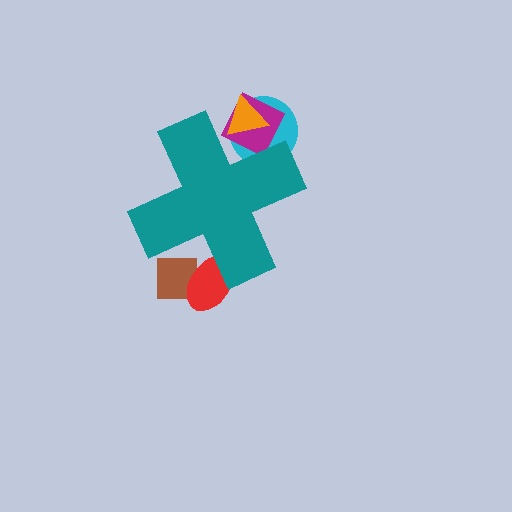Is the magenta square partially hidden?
Yes, the magenta square is partially hidden behind the teal cross.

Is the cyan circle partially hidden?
Yes, the cyan circle is partially hidden behind the teal cross.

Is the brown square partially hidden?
Yes, the brown square is partially hidden behind the teal cross.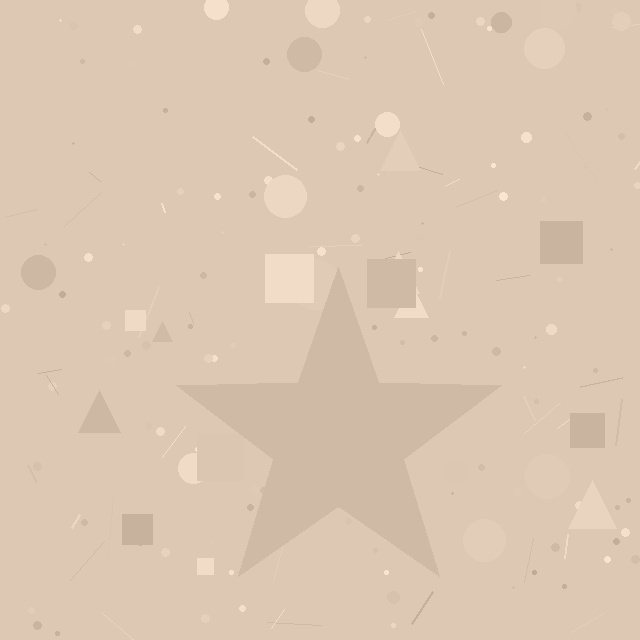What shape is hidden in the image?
A star is hidden in the image.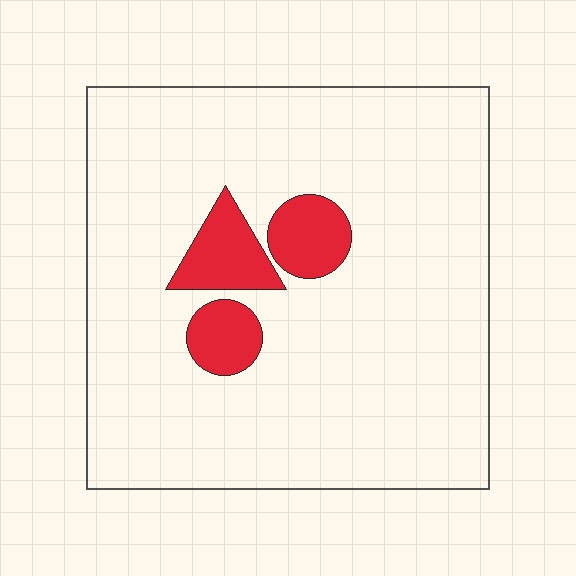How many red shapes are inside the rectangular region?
3.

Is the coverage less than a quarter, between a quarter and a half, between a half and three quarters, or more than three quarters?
Less than a quarter.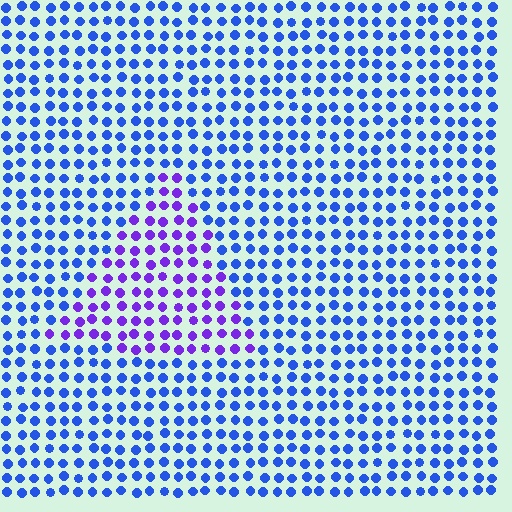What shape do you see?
I see a triangle.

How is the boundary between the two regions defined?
The boundary is defined purely by a slight shift in hue (about 42 degrees). Spacing, size, and orientation are identical on both sides.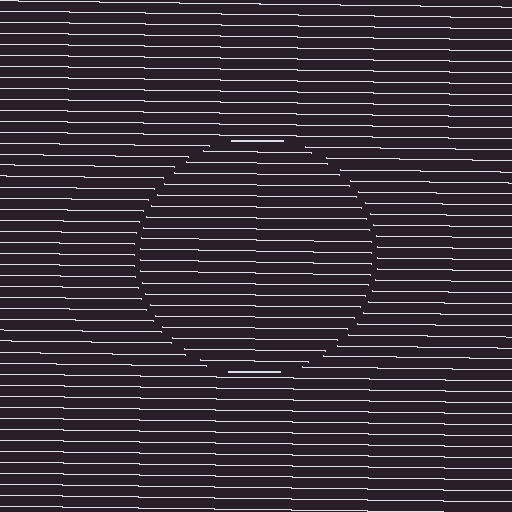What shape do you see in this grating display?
An illusory circle. The interior of the shape contains the same grating, shifted by half a period — the contour is defined by the phase discontinuity where line-ends from the inner and outer gratings abut.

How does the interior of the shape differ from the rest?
The interior of the shape contains the same grating, shifted by half a period — the contour is defined by the phase discontinuity where line-ends from the inner and outer gratings abut.